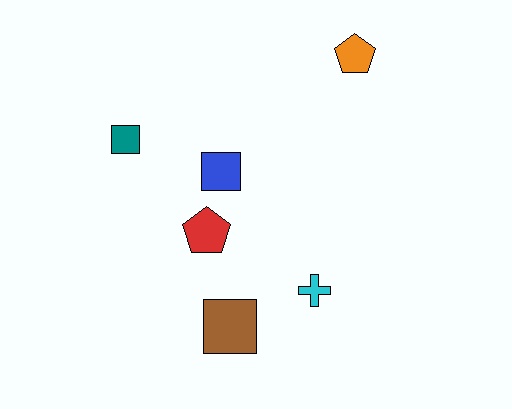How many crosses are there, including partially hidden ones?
There is 1 cross.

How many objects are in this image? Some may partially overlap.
There are 6 objects.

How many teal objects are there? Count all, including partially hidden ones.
There is 1 teal object.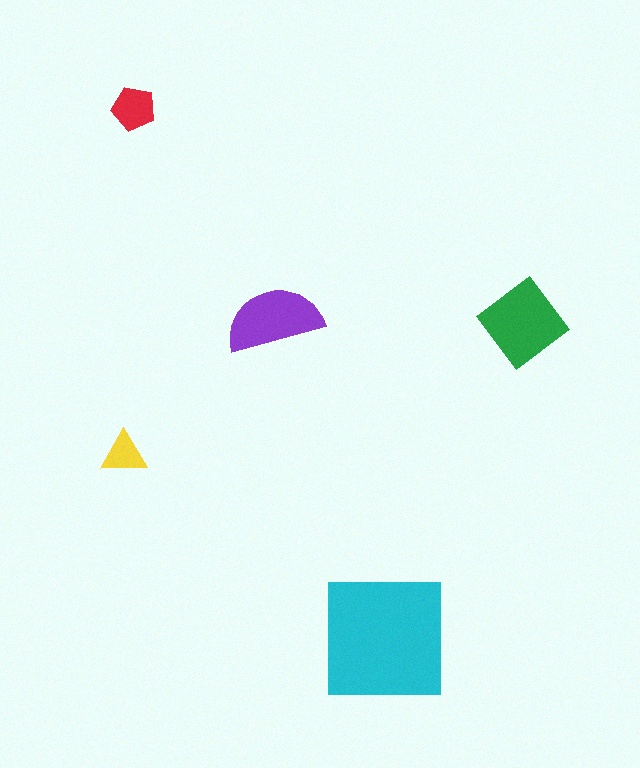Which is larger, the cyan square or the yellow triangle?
The cyan square.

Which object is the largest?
The cyan square.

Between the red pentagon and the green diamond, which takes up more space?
The green diamond.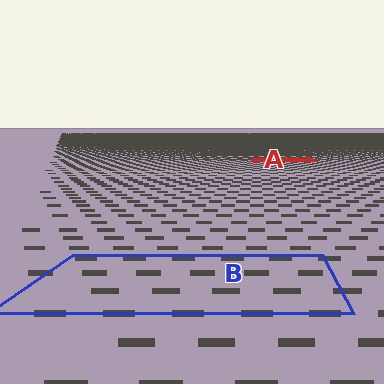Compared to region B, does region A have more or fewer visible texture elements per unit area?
Region A has more texture elements per unit area — they are packed more densely because it is farther away.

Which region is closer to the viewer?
Region B is closer. The texture elements there are larger and more spread out.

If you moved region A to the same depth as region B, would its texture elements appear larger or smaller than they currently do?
They would appear larger. At a closer depth, the same texture elements are projected at a bigger on-screen size.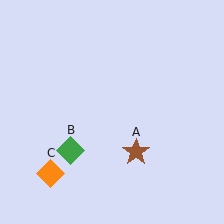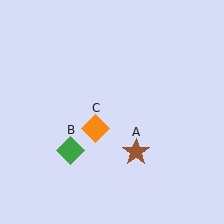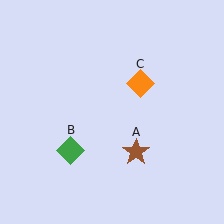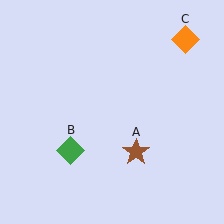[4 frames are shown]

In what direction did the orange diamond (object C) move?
The orange diamond (object C) moved up and to the right.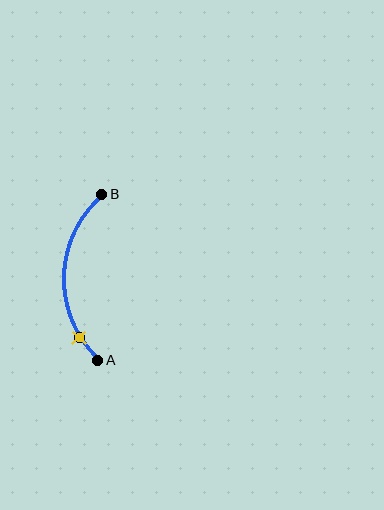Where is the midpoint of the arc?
The arc midpoint is the point on the curve farthest from the straight line joining A and B. It sits to the left of that line.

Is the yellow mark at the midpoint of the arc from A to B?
No. The yellow mark lies on the arc but is closer to endpoint A. The arc midpoint would be at the point on the curve equidistant along the arc from both A and B.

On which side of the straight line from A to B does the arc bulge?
The arc bulges to the left of the straight line connecting A and B.